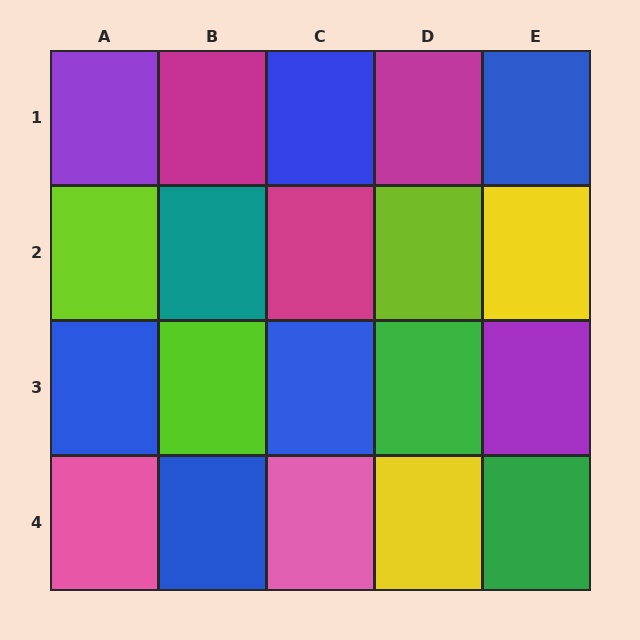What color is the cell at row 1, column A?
Purple.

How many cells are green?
2 cells are green.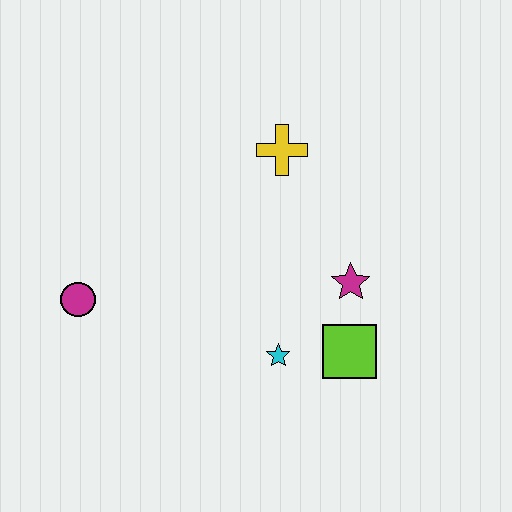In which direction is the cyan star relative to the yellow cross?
The cyan star is below the yellow cross.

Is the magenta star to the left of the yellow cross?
No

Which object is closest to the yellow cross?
The magenta star is closest to the yellow cross.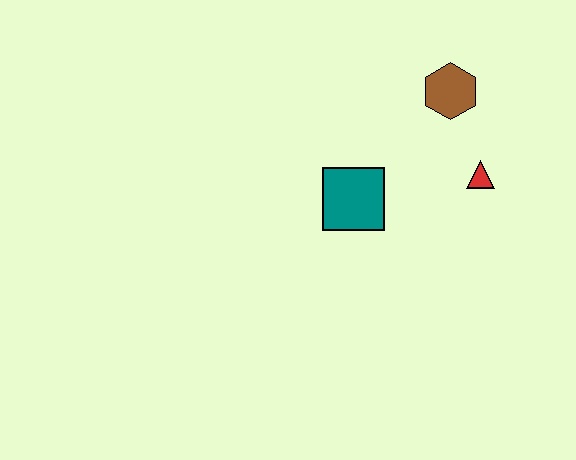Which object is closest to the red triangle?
The brown hexagon is closest to the red triangle.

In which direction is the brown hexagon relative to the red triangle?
The brown hexagon is above the red triangle.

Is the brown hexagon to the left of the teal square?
No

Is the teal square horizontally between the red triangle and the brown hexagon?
No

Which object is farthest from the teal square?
The brown hexagon is farthest from the teal square.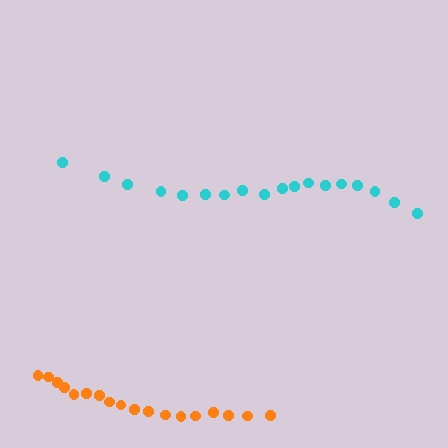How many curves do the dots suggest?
There are 2 distinct paths.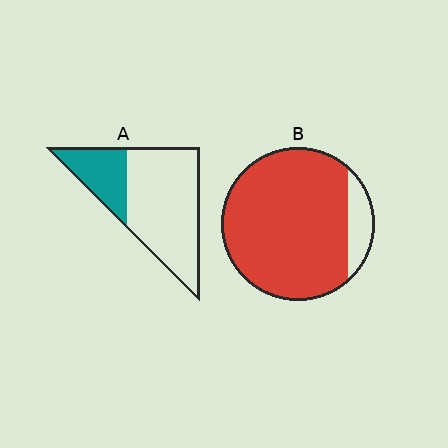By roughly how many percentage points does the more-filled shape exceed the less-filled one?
By roughly 60 percentage points (B over A).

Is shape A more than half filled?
No.